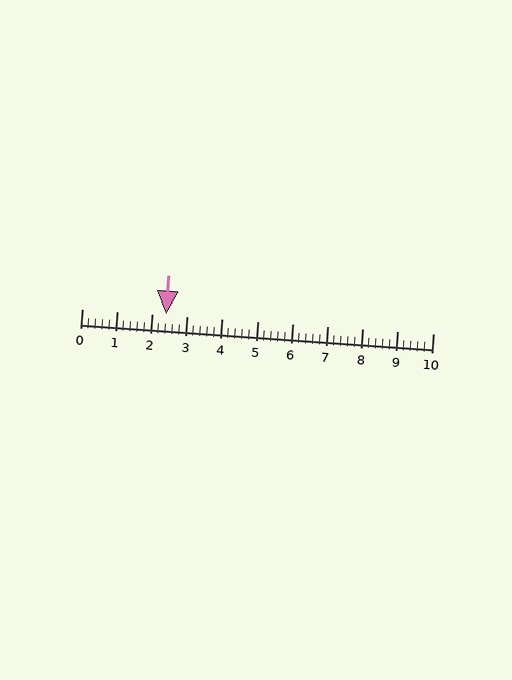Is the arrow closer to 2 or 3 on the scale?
The arrow is closer to 2.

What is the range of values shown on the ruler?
The ruler shows values from 0 to 10.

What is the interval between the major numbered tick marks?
The major tick marks are spaced 1 units apart.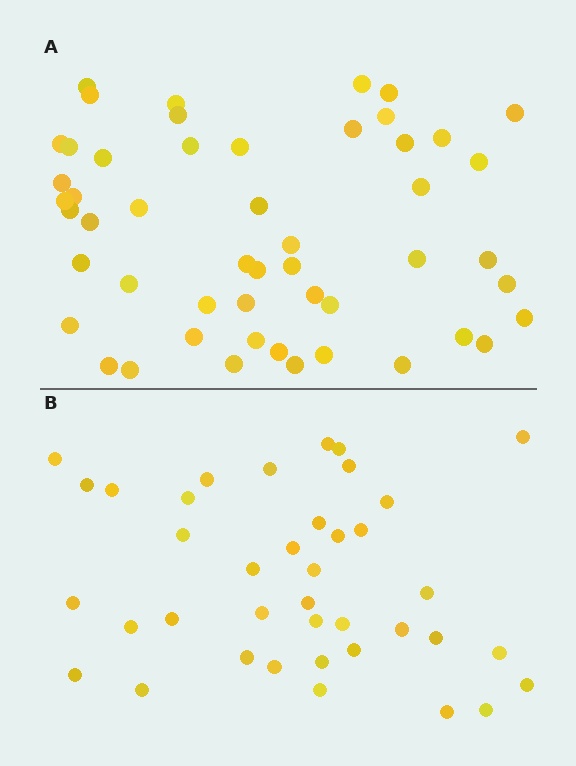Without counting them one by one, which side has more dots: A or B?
Region A (the top region) has more dots.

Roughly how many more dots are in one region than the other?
Region A has roughly 12 or so more dots than region B.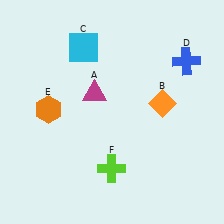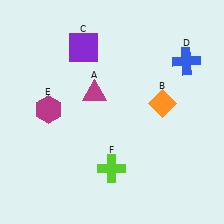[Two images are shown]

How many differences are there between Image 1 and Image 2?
There are 2 differences between the two images.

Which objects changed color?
C changed from cyan to purple. E changed from orange to magenta.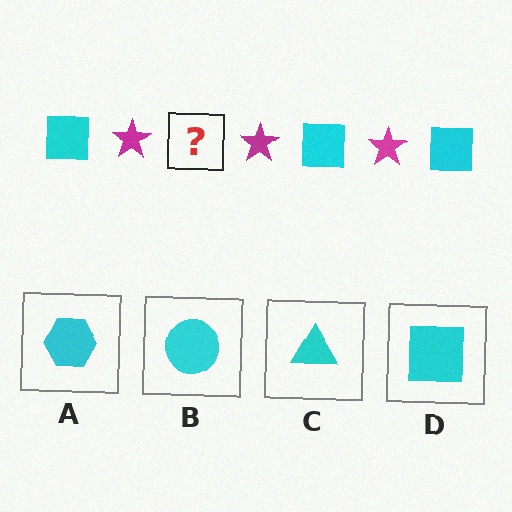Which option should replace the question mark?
Option D.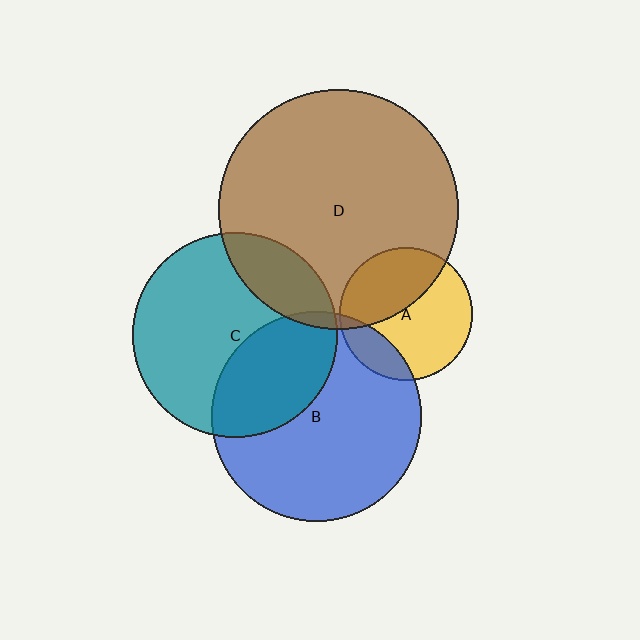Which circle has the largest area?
Circle D (brown).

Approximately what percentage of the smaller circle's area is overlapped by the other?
Approximately 35%.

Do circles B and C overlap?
Yes.